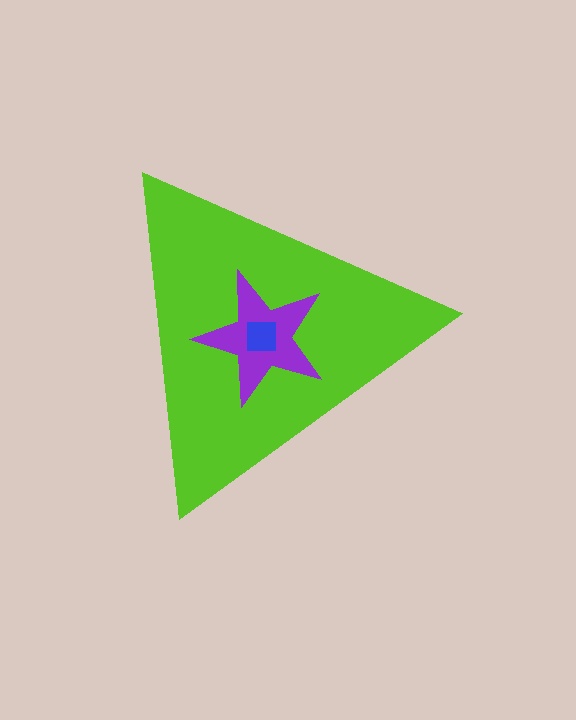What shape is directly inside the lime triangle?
The purple star.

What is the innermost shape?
The blue square.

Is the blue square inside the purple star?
Yes.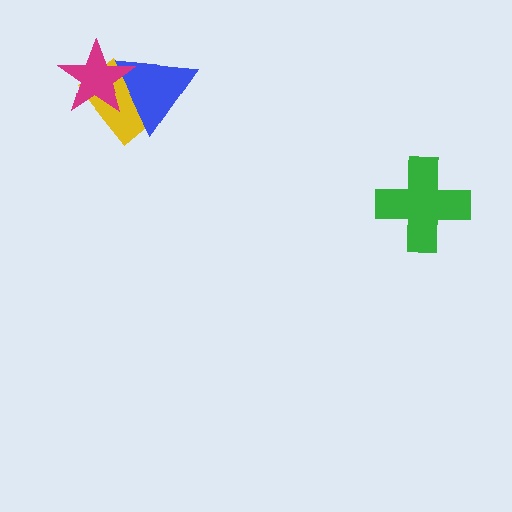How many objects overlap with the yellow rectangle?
2 objects overlap with the yellow rectangle.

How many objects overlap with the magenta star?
2 objects overlap with the magenta star.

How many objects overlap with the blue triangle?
2 objects overlap with the blue triangle.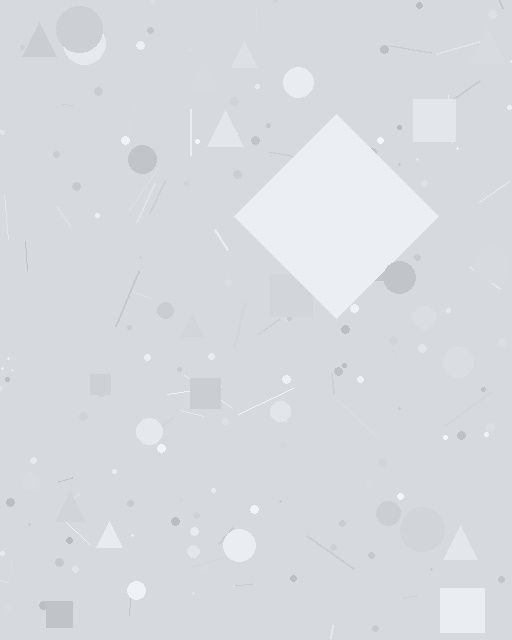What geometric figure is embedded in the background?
A diamond is embedded in the background.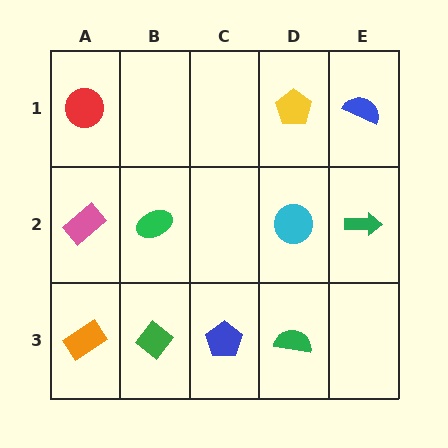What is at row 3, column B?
A green diamond.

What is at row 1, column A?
A red circle.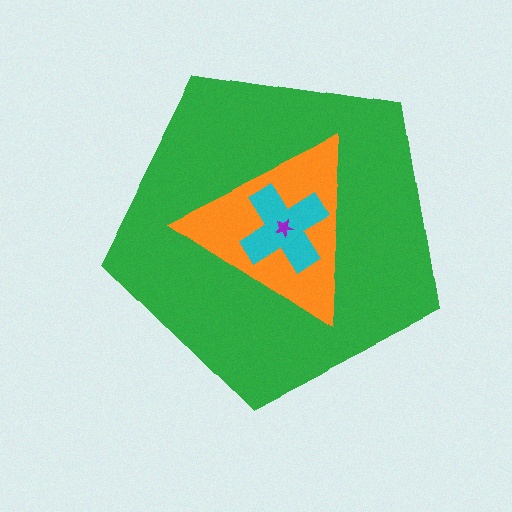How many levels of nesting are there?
4.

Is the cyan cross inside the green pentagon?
Yes.